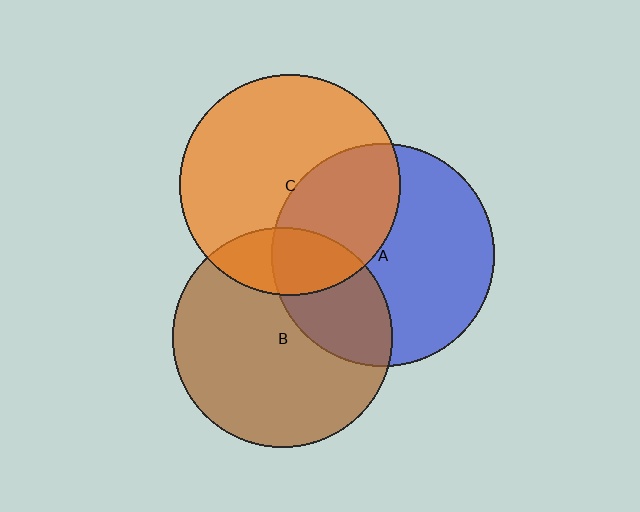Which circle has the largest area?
Circle A (blue).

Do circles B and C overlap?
Yes.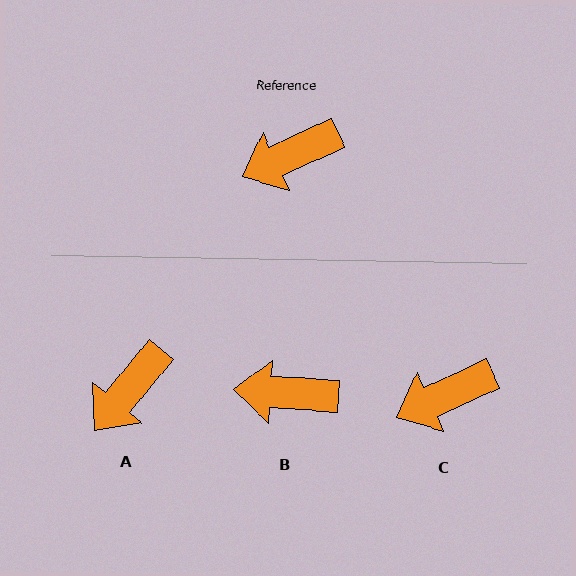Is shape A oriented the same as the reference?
No, it is off by about 26 degrees.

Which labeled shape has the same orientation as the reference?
C.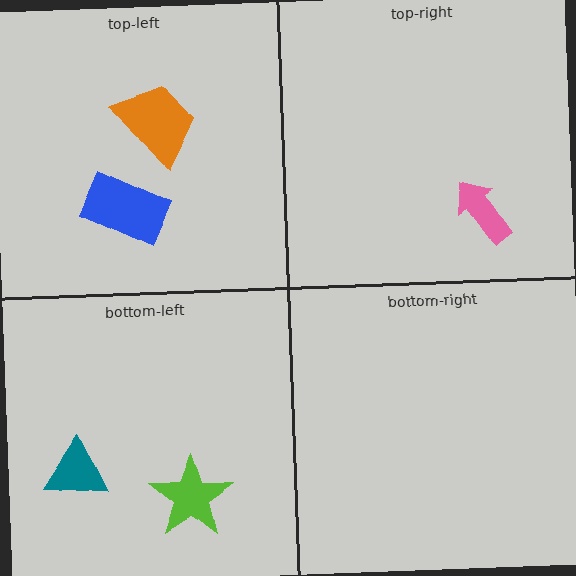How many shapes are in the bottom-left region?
2.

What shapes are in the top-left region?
The orange trapezoid, the blue rectangle.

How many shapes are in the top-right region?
1.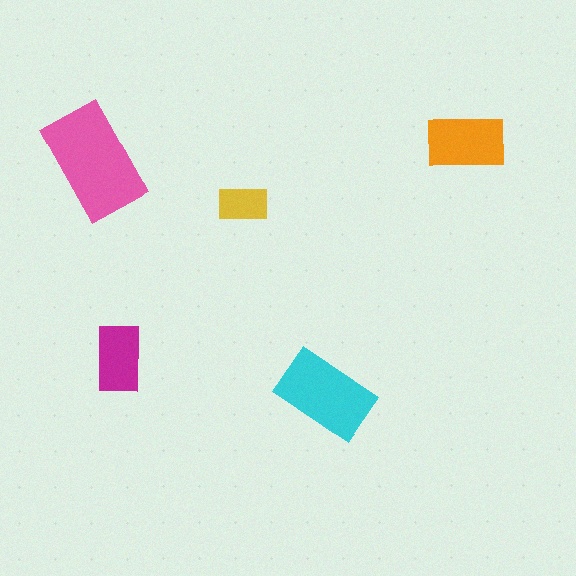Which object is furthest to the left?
The pink rectangle is leftmost.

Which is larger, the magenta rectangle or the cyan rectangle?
The cyan one.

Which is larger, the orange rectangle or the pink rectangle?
The pink one.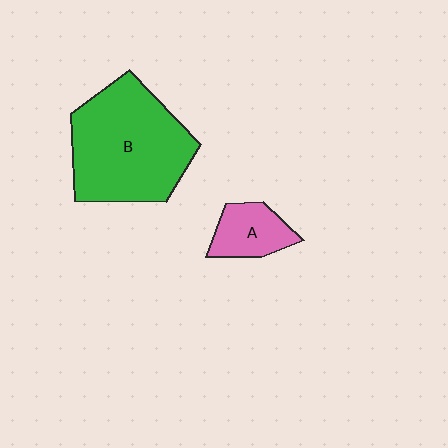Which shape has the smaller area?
Shape A (pink).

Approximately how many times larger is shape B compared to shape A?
Approximately 3.3 times.